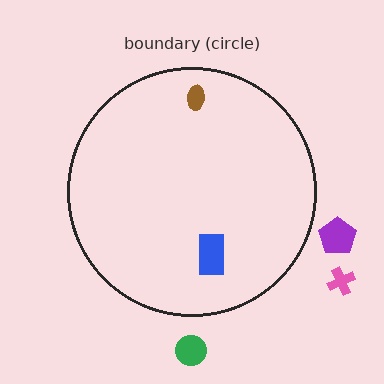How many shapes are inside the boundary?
2 inside, 3 outside.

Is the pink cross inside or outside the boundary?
Outside.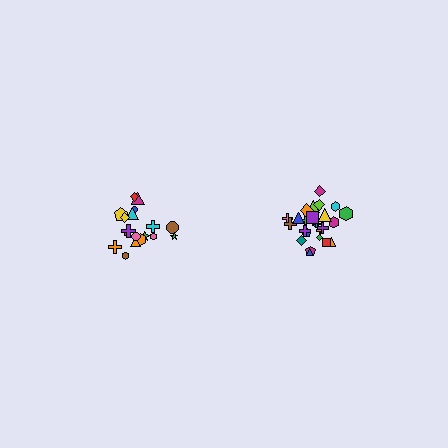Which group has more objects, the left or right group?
The right group.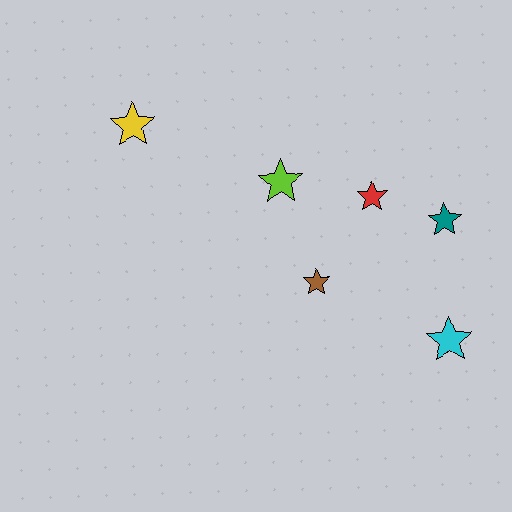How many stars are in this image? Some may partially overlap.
There are 6 stars.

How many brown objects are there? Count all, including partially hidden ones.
There is 1 brown object.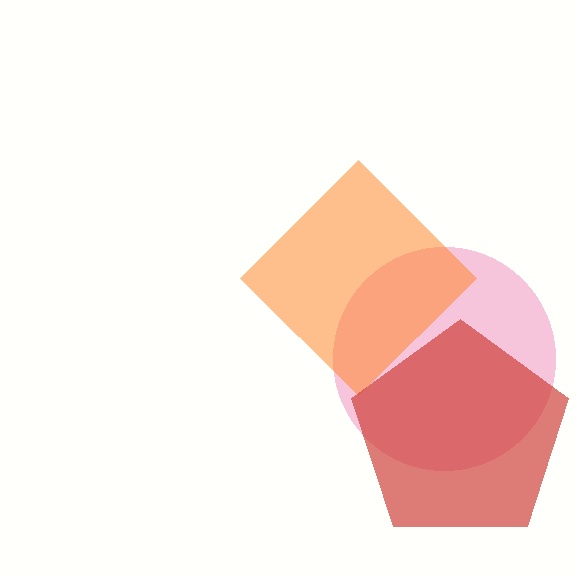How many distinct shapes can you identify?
There are 3 distinct shapes: a pink circle, an orange diamond, a red pentagon.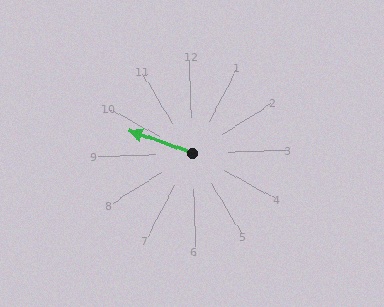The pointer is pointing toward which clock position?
Roughly 10 o'clock.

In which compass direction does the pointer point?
West.